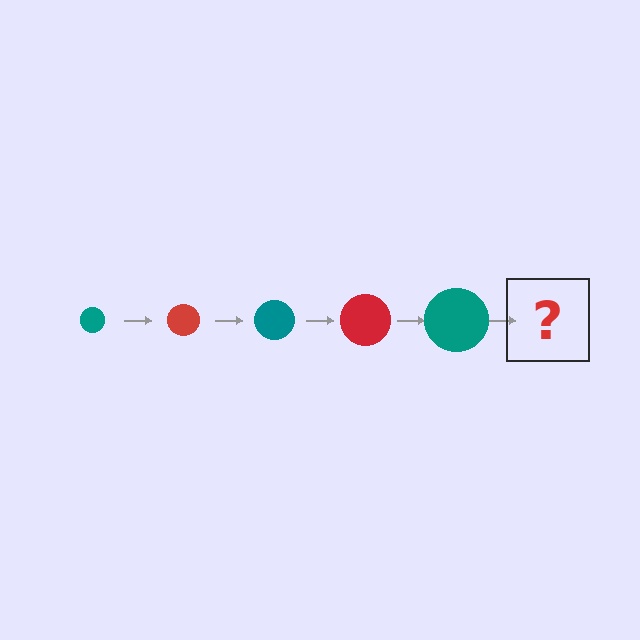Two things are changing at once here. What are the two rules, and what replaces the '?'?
The two rules are that the circle grows larger each step and the color cycles through teal and red. The '?' should be a red circle, larger than the previous one.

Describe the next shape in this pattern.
It should be a red circle, larger than the previous one.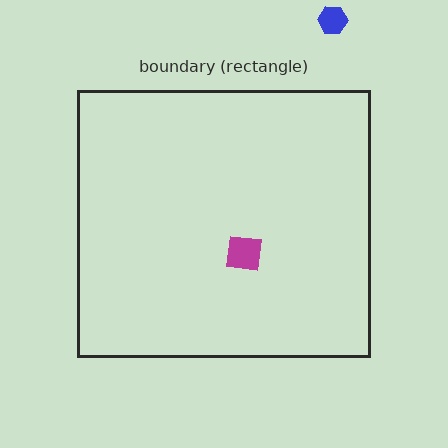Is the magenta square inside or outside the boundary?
Inside.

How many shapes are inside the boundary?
1 inside, 1 outside.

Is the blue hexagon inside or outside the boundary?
Outside.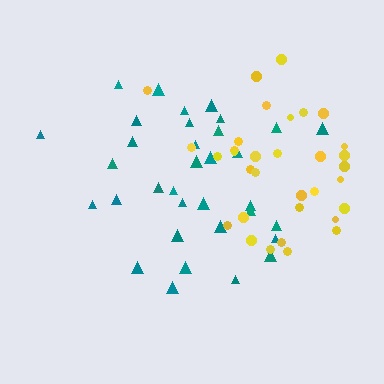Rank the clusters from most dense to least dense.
yellow, teal.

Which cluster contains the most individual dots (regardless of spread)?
Teal (34).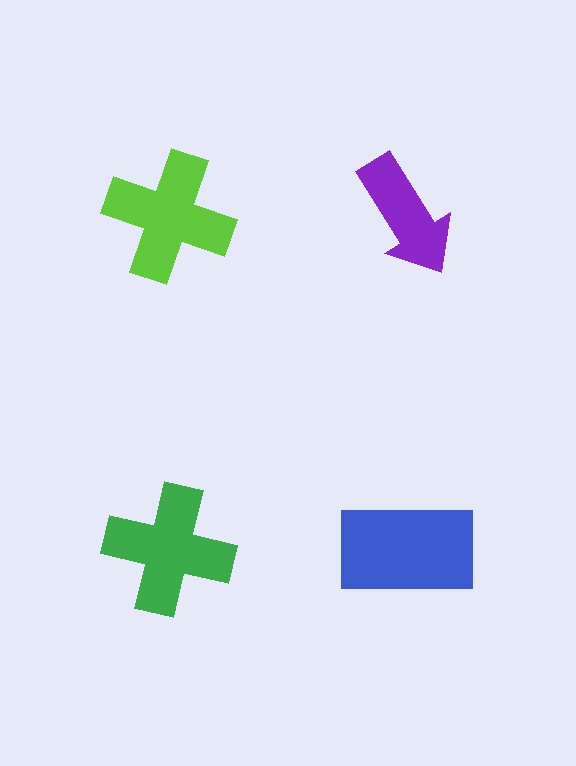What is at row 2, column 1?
A green cross.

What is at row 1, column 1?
A lime cross.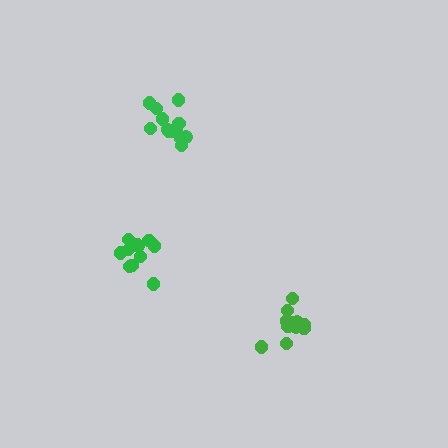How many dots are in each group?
Group 1: 11 dots, Group 2: 14 dots, Group 3: 11 dots (36 total).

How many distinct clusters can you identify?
There are 3 distinct clusters.